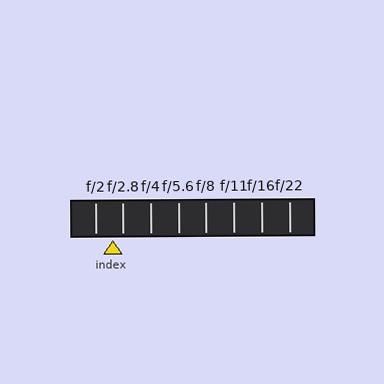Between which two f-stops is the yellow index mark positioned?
The index mark is between f/2 and f/2.8.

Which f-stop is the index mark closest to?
The index mark is closest to f/2.8.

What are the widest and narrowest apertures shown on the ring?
The widest aperture shown is f/2 and the narrowest is f/22.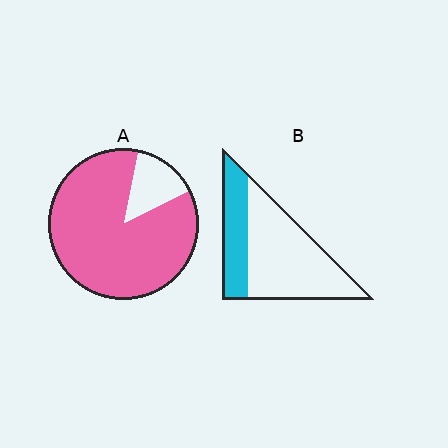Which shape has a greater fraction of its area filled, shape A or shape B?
Shape A.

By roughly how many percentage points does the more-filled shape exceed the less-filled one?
By roughly 55 percentage points (A over B).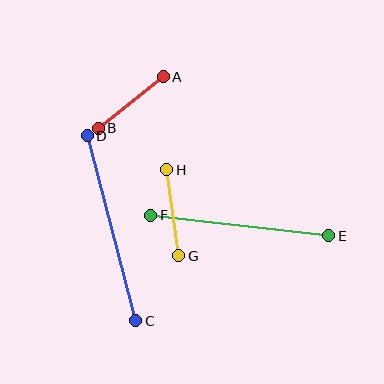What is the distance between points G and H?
The distance is approximately 87 pixels.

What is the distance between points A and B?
The distance is approximately 83 pixels.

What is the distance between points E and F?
The distance is approximately 180 pixels.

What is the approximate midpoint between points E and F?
The midpoint is at approximately (240, 225) pixels.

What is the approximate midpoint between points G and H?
The midpoint is at approximately (173, 213) pixels.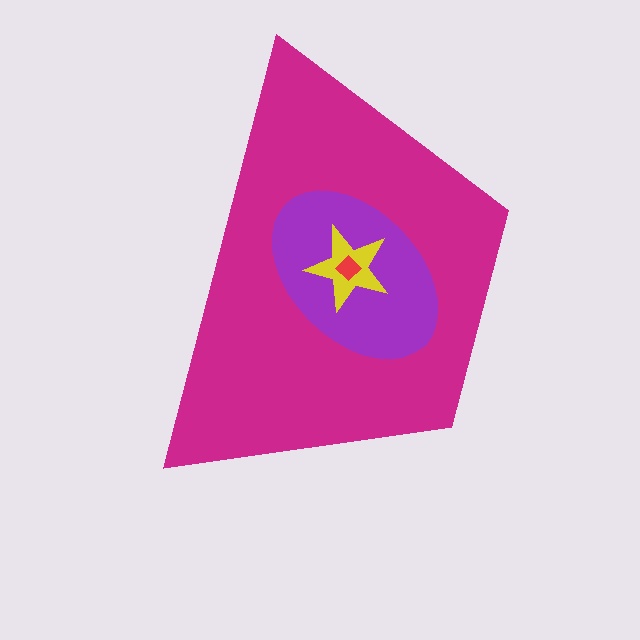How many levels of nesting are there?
4.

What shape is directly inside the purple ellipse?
The yellow star.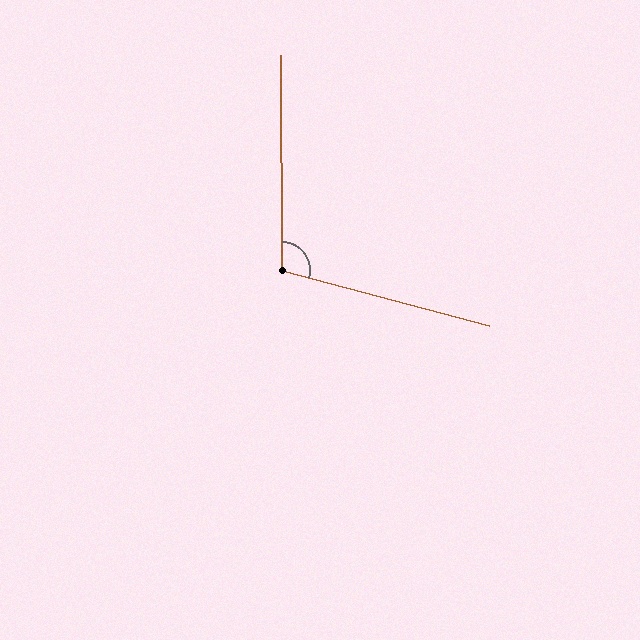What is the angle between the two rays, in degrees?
Approximately 105 degrees.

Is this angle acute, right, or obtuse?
It is obtuse.